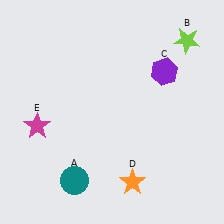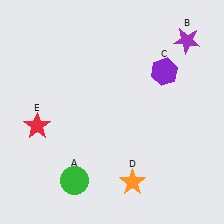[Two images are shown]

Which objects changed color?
A changed from teal to green. B changed from lime to purple. E changed from magenta to red.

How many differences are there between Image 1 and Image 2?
There are 3 differences between the two images.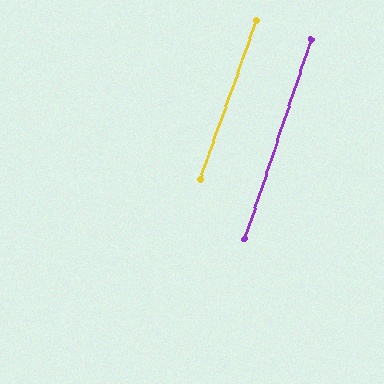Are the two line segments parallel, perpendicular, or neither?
Parallel — their directions differ by only 1.2°.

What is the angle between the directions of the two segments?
Approximately 1 degree.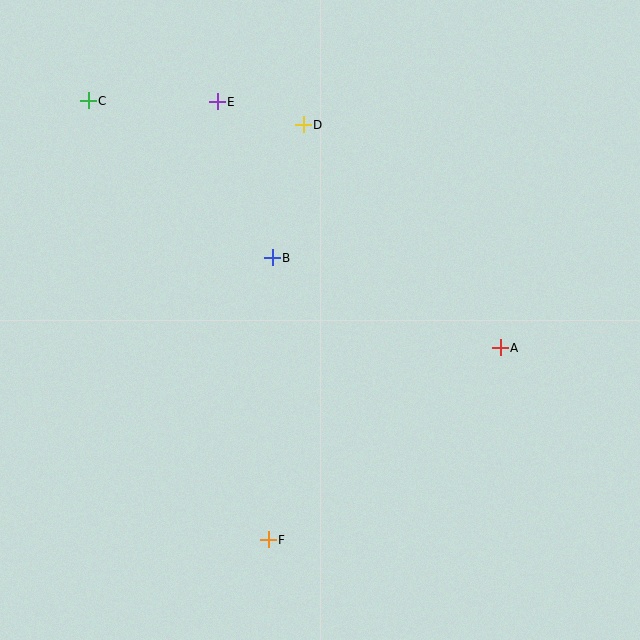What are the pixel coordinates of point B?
Point B is at (272, 258).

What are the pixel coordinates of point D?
Point D is at (303, 125).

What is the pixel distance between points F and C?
The distance between F and C is 475 pixels.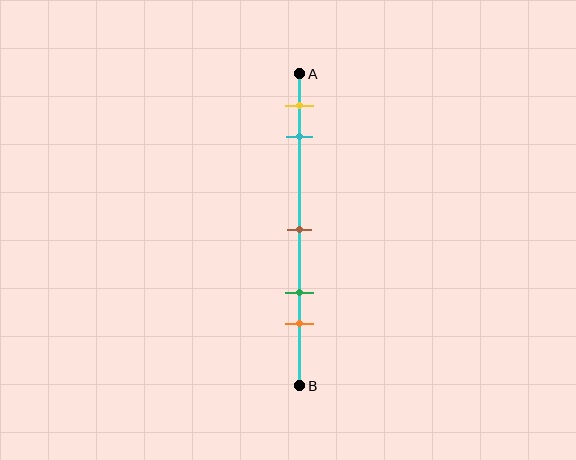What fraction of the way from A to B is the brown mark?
The brown mark is approximately 50% (0.5) of the way from A to B.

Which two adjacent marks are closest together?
The yellow and cyan marks are the closest adjacent pair.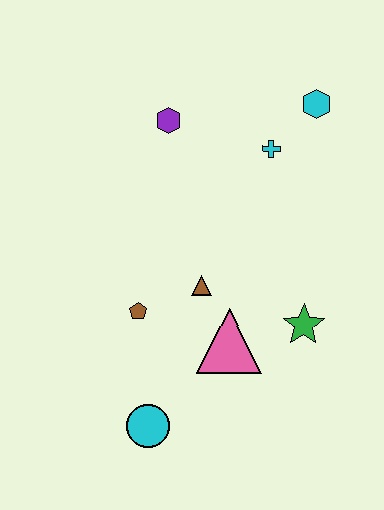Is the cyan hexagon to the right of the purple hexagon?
Yes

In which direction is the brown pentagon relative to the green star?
The brown pentagon is to the left of the green star.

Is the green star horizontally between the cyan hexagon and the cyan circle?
Yes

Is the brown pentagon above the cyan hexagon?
No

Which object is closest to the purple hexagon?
The cyan cross is closest to the purple hexagon.